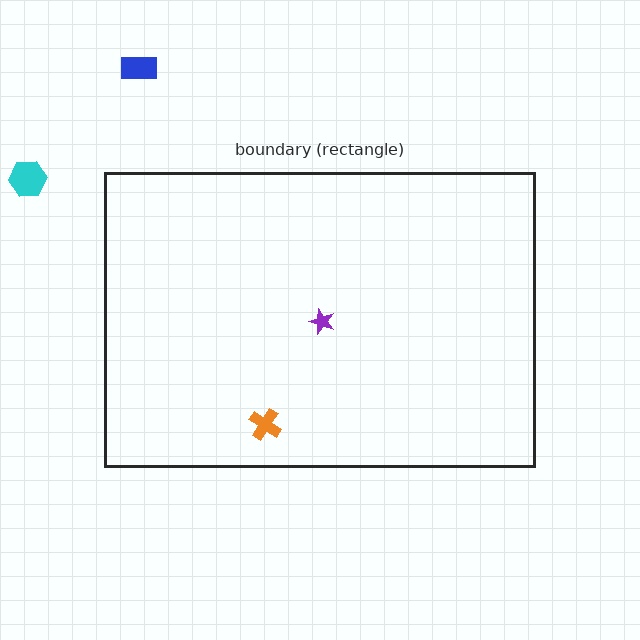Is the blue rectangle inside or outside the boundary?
Outside.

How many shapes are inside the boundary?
2 inside, 2 outside.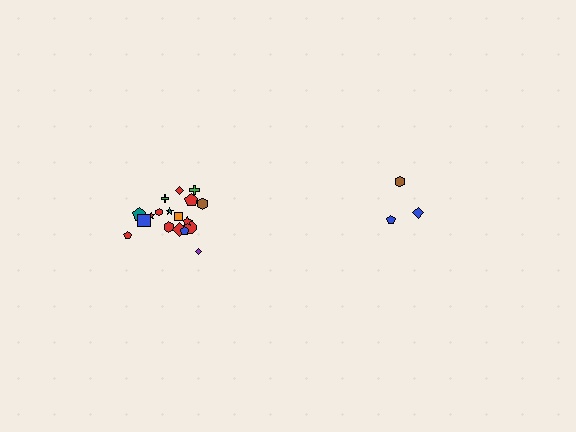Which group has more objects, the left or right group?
The left group.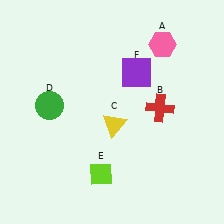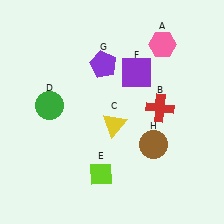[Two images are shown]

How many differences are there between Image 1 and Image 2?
There are 2 differences between the two images.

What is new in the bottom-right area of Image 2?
A brown circle (H) was added in the bottom-right area of Image 2.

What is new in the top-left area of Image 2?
A purple pentagon (G) was added in the top-left area of Image 2.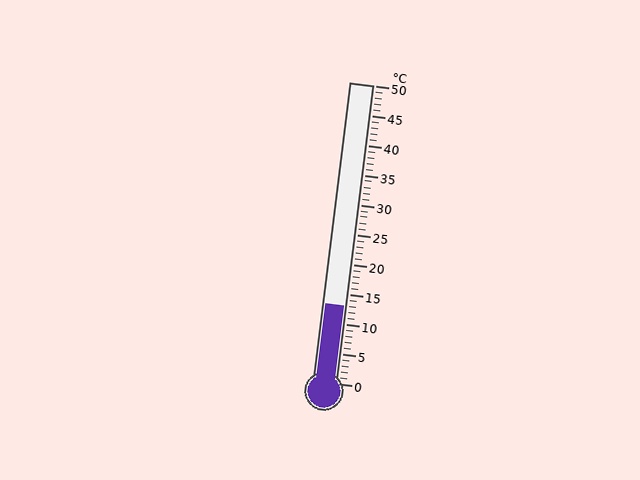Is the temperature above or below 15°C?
The temperature is below 15°C.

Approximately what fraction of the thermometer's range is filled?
The thermometer is filled to approximately 25% of its range.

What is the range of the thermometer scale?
The thermometer scale ranges from 0°C to 50°C.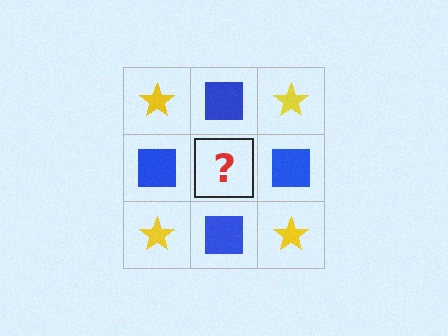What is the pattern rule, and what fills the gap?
The rule is that it alternates yellow star and blue square in a checkerboard pattern. The gap should be filled with a yellow star.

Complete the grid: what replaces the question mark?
The question mark should be replaced with a yellow star.